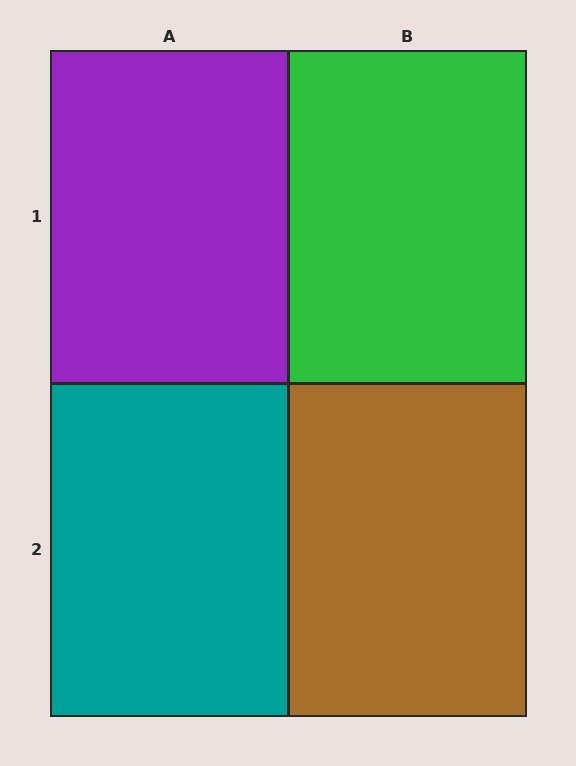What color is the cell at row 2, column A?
Teal.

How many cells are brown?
1 cell is brown.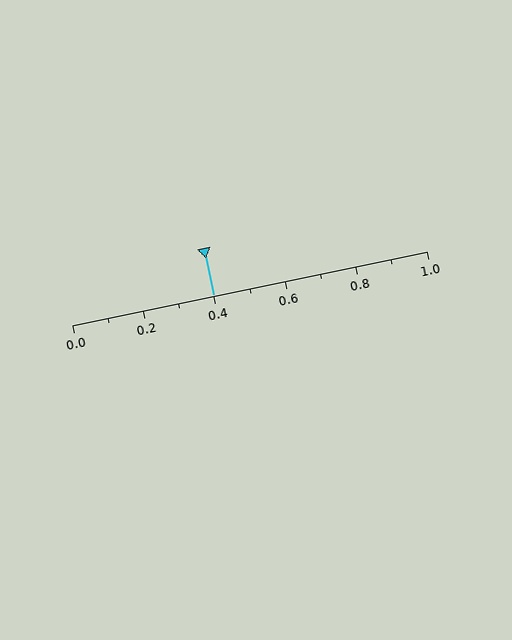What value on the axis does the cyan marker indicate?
The marker indicates approximately 0.4.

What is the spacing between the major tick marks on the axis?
The major ticks are spaced 0.2 apart.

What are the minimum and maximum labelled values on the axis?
The axis runs from 0.0 to 1.0.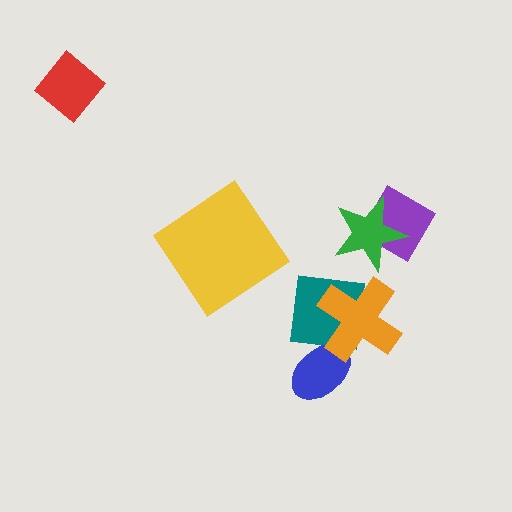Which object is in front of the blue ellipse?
The orange cross is in front of the blue ellipse.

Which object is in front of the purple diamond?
The green star is in front of the purple diamond.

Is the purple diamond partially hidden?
Yes, it is partially covered by another shape.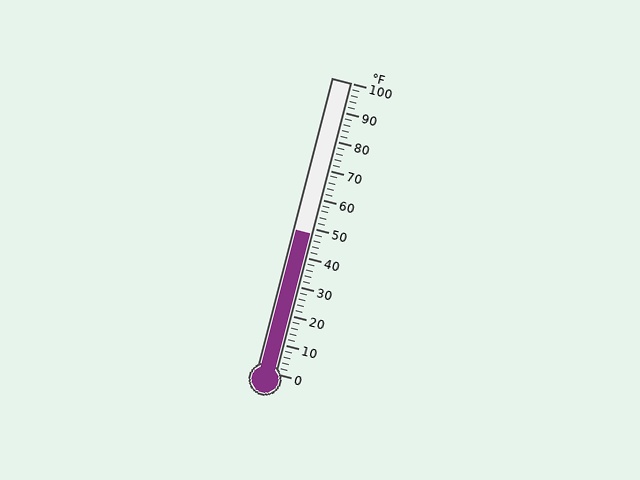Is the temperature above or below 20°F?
The temperature is above 20°F.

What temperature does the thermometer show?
The thermometer shows approximately 48°F.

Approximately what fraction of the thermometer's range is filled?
The thermometer is filled to approximately 50% of its range.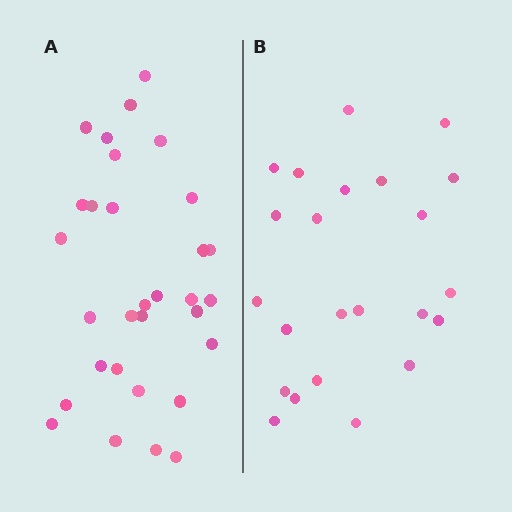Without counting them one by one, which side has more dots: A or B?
Region A (the left region) has more dots.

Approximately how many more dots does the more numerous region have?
Region A has roughly 8 or so more dots than region B.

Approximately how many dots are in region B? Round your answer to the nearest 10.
About 20 dots. (The exact count is 23, which rounds to 20.)